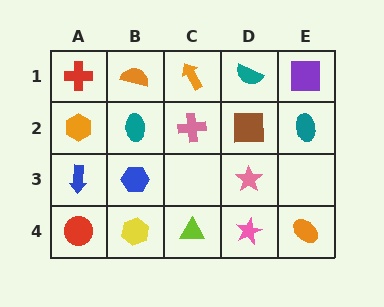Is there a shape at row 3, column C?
No, that cell is empty.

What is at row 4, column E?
An orange ellipse.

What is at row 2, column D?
A brown square.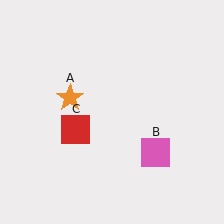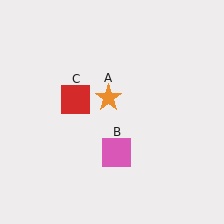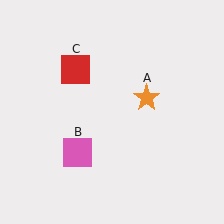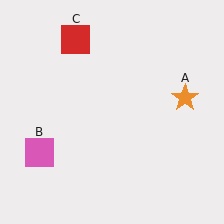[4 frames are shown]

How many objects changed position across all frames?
3 objects changed position: orange star (object A), pink square (object B), red square (object C).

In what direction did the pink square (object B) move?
The pink square (object B) moved left.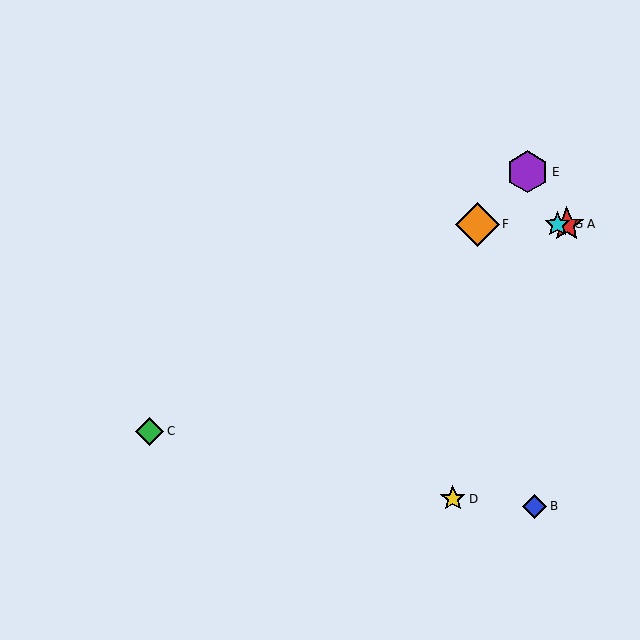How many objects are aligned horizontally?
3 objects (A, F, G) are aligned horizontally.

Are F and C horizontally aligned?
No, F is at y≈224 and C is at y≈431.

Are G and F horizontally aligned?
Yes, both are at y≈224.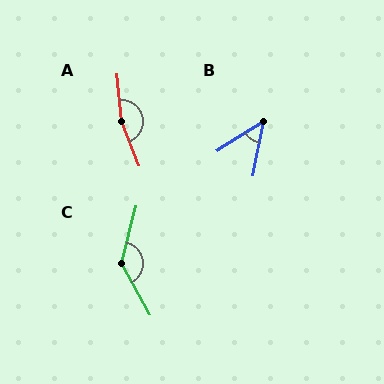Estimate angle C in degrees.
Approximately 137 degrees.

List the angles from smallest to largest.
B (46°), C (137°), A (164°).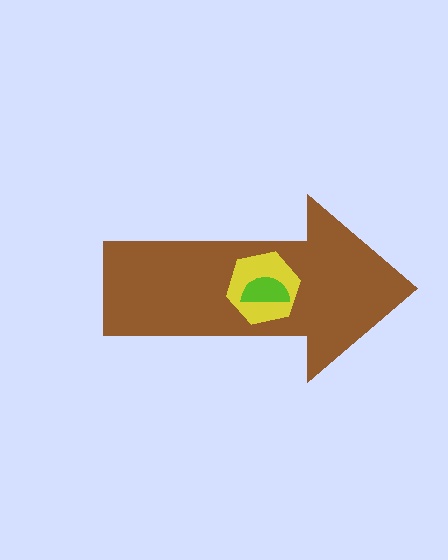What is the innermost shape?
The lime semicircle.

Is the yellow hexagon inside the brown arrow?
Yes.